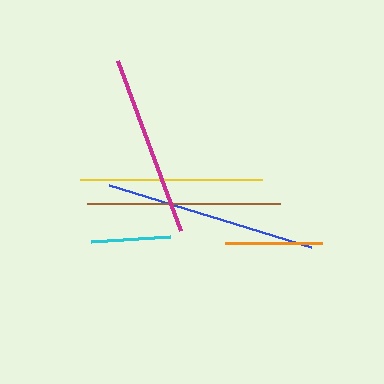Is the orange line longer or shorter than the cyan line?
The orange line is longer than the cyan line.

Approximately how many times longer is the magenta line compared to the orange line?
The magenta line is approximately 1.9 times the length of the orange line.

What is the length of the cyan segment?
The cyan segment is approximately 79 pixels long.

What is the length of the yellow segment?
The yellow segment is approximately 182 pixels long.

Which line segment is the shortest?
The cyan line is the shortest at approximately 79 pixels.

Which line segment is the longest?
The blue line is the longest at approximately 212 pixels.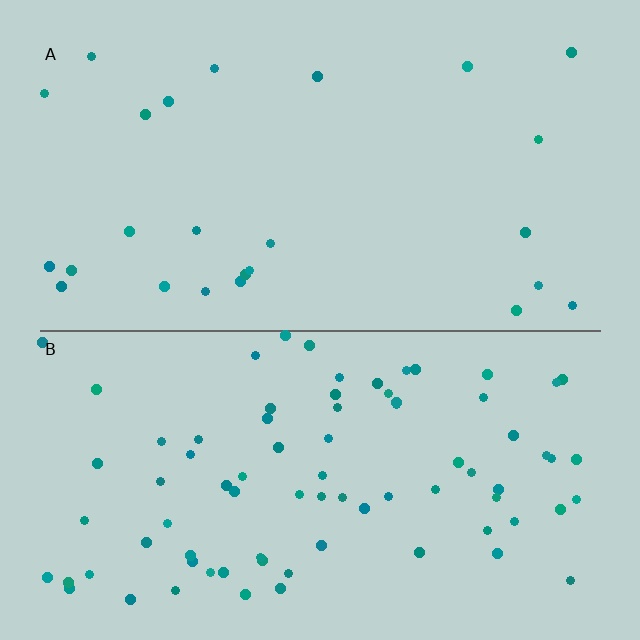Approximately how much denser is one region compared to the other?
Approximately 3.2× — region B over region A.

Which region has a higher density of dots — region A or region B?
B (the bottom).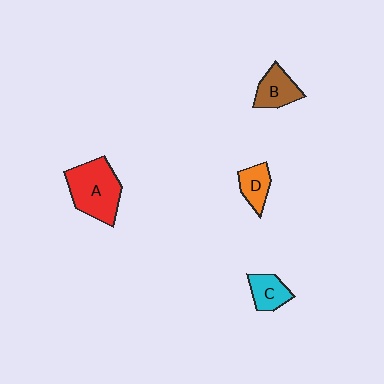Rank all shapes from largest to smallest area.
From largest to smallest: A (red), B (brown), C (cyan), D (orange).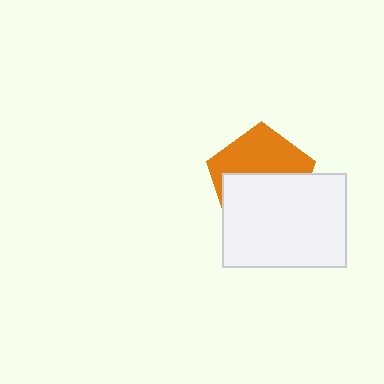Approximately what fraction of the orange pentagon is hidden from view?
Roughly 53% of the orange pentagon is hidden behind the white rectangle.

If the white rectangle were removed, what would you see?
You would see the complete orange pentagon.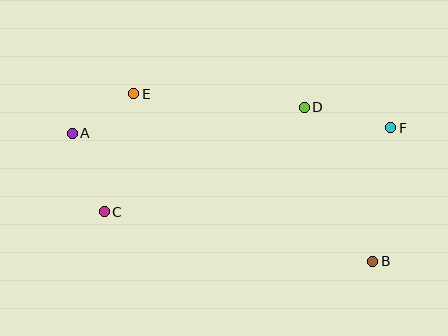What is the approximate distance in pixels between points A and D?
The distance between A and D is approximately 234 pixels.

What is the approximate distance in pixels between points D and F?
The distance between D and F is approximately 89 pixels.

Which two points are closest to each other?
Points A and E are closest to each other.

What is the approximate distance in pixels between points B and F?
The distance between B and F is approximately 134 pixels.